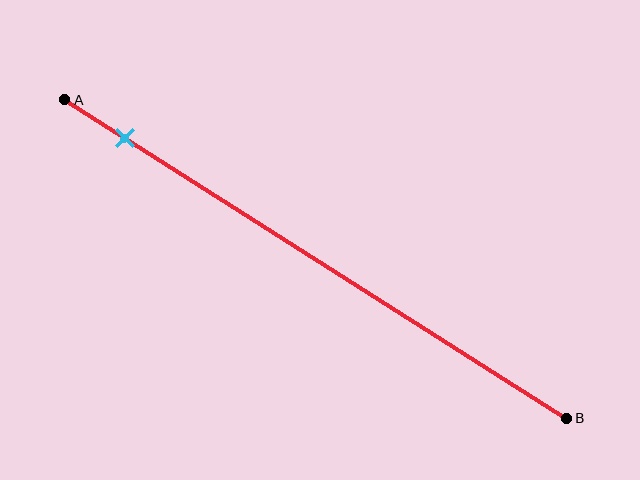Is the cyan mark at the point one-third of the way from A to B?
No, the mark is at about 10% from A, not at the 33% one-third point.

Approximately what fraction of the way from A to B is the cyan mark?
The cyan mark is approximately 10% of the way from A to B.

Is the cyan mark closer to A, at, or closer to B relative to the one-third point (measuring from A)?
The cyan mark is closer to point A than the one-third point of segment AB.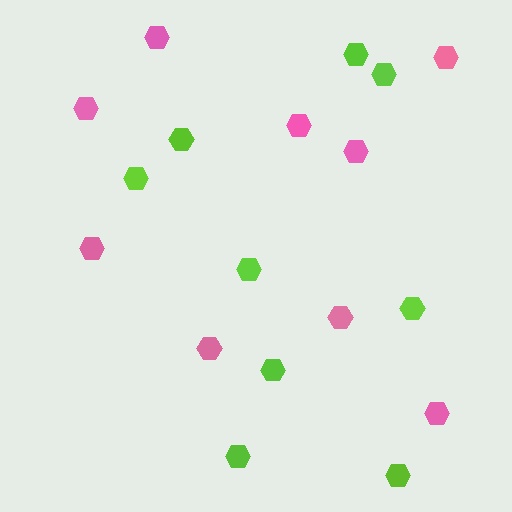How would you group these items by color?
There are 2 groups: one group of pink hexagons (9) and one group of lime hexagons (9).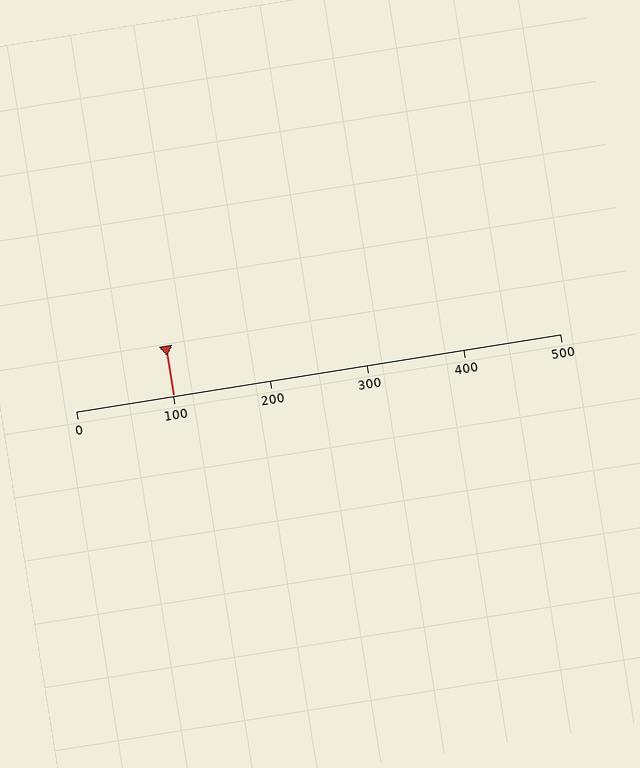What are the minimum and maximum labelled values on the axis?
The axis runs from 0 to 500.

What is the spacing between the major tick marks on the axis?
The major ticks are spaced 100 apart.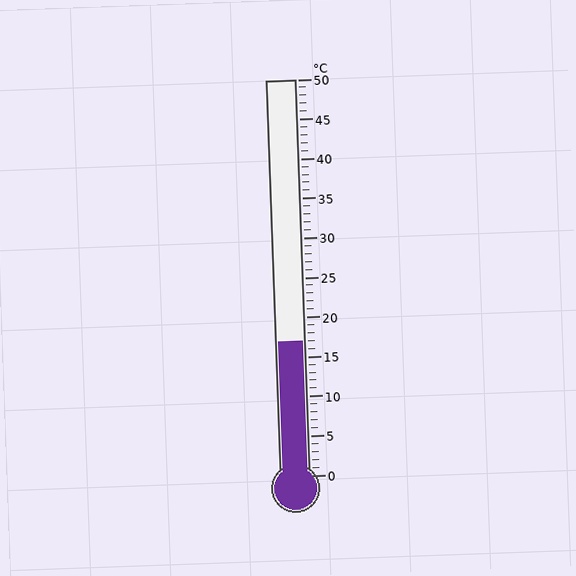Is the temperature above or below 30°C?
The temperature is below 30°C.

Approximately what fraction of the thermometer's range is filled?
The thermometer is filled to approximately 35% of its range.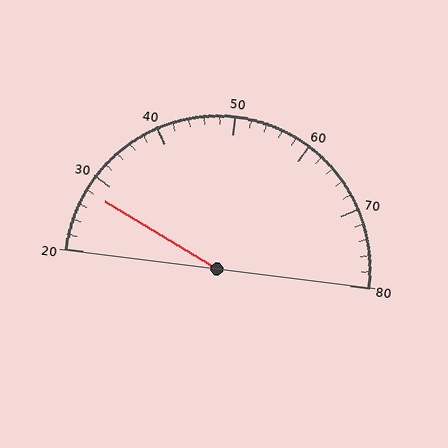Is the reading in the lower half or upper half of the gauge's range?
The reading is in the lower half of the range (20 to 80).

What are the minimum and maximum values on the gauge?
The gauge ranges from 20 to 80.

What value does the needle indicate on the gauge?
The needle indicates approximately 28.